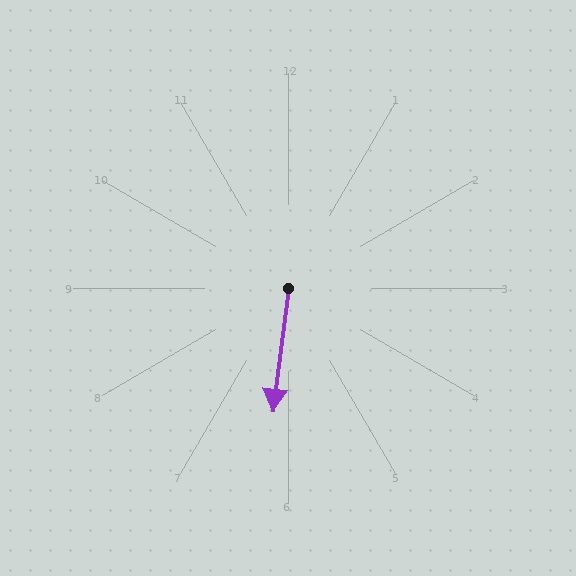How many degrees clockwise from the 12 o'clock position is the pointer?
Approximately 187 degrees.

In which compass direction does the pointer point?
South.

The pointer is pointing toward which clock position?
Roughly 6 o'clock.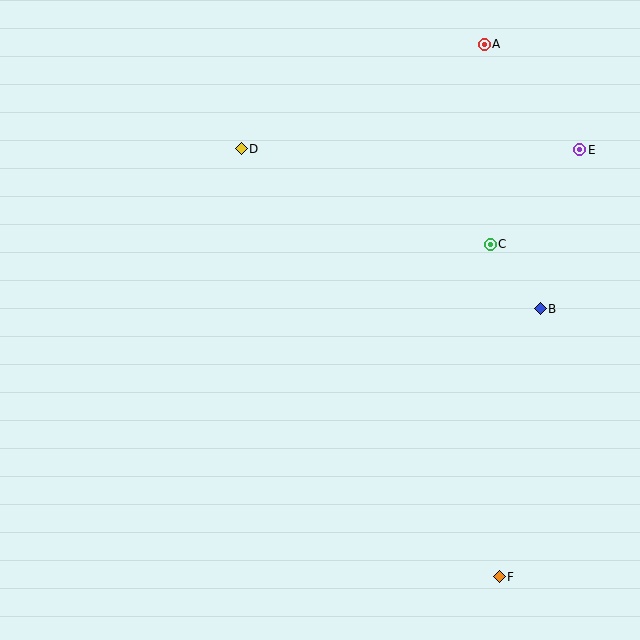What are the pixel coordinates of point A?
Point A is at (484, 44).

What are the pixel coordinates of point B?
Point B is at (540, 309).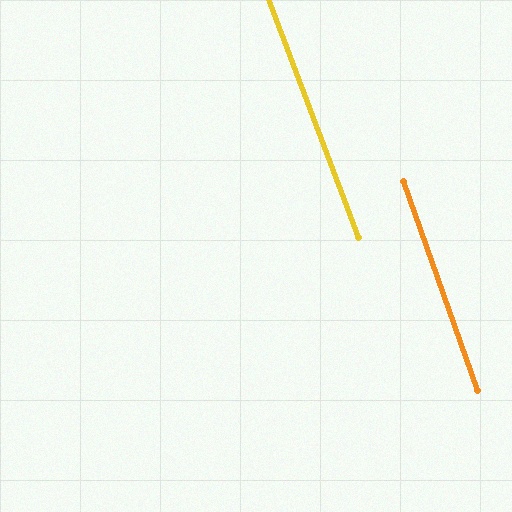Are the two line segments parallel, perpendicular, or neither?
Parallel — their directions differ by only 1.1°.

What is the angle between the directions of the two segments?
Approximately 1 degree.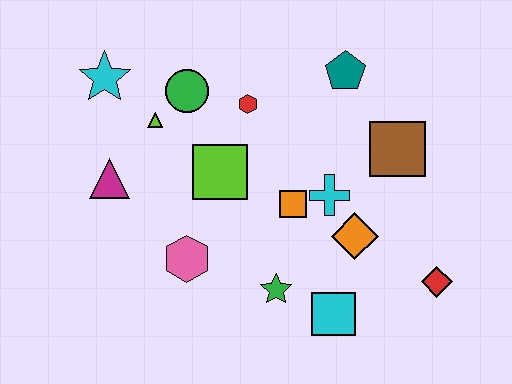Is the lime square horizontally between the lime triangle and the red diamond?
Yes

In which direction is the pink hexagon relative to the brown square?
The pink hexagon is to the left of the brown square.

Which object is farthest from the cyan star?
The red diamond is farthest from the cyan star.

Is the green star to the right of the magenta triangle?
Yes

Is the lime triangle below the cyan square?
No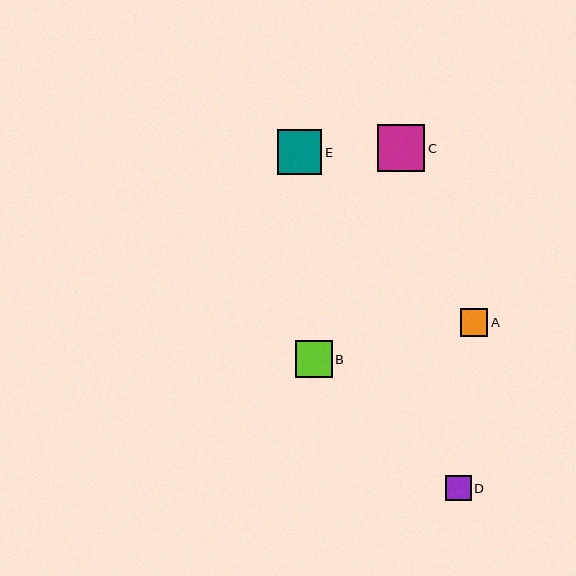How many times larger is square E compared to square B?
Square E is approximately 1.2 times the size of square B.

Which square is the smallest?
Square D is the smallest with a size of approximately 26 pixels.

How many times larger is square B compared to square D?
Square B is approximately 1.4 times the size of square D.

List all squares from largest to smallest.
From largest to smallest: C, E, B, A, D.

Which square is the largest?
Square C is the largest with a size of approximately 47 pixels.